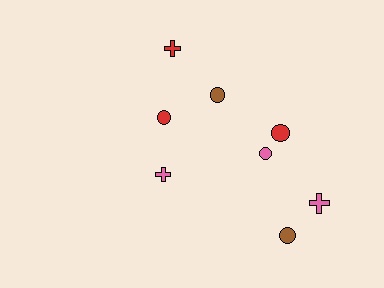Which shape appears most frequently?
Circle, with 5 objects.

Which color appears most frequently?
Red, with 3 objects.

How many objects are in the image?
There are 8 objects.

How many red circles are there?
There are 2 red circles.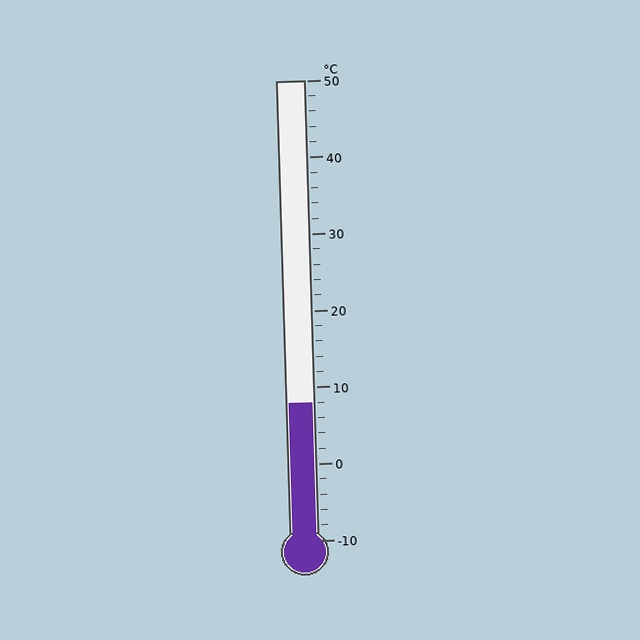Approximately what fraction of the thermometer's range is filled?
The thermometer is filled to approximately 30% of its range.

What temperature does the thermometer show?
The thermometer shows approximately 8°C.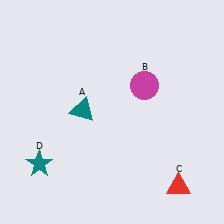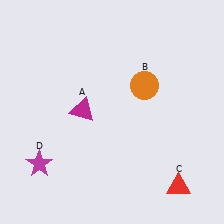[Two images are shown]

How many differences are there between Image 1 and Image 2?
There are 3 differences between the two images.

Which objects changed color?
A changed from teal to magenta. B changed from magenta to orange. D changed from teal to magenta.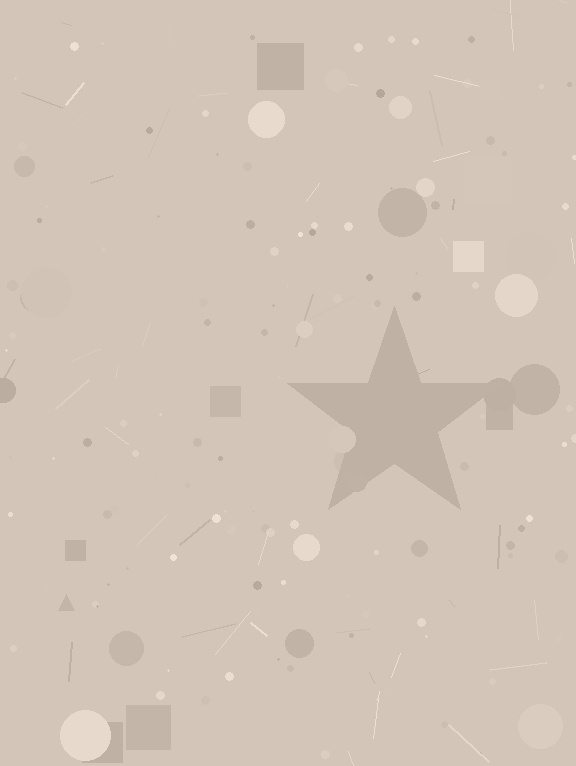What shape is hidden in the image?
A star is hidden in the image.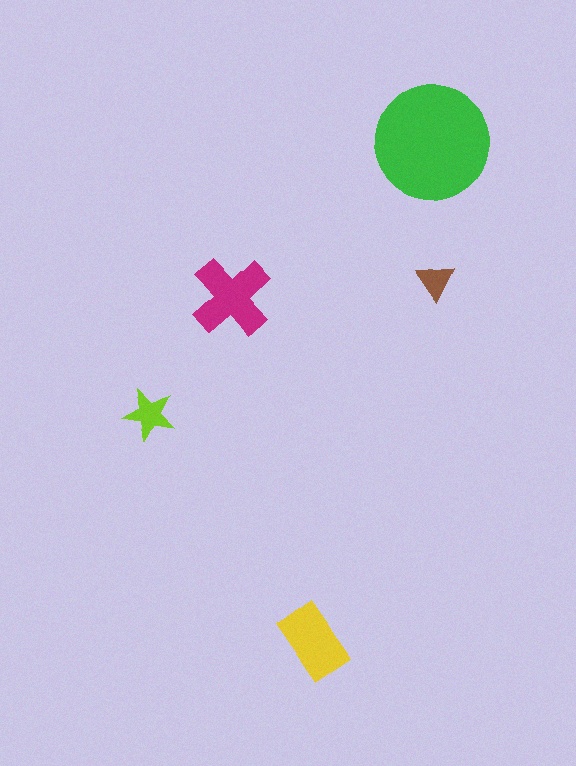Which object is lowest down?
The yellow rectangle is bottommost.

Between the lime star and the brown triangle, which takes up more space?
The lime star.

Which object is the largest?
The green circle.